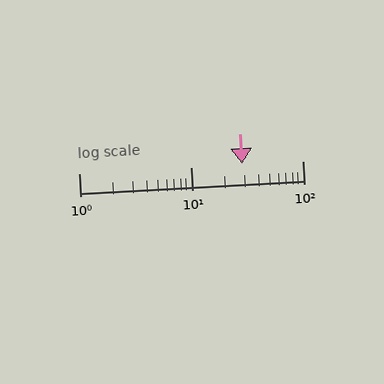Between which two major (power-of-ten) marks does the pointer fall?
The pointer is between 10 and 100.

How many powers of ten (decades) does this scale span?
The scale spans 2 decades, from 1 to 100.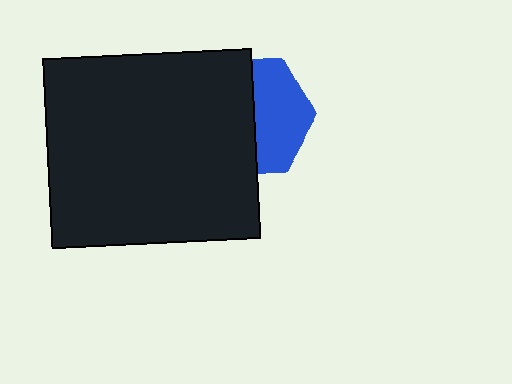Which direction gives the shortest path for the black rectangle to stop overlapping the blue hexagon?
Moving left gives the shortest separation.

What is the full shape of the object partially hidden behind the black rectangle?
The partially hidden object is a blue hexagon.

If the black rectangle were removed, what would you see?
You would see the complete blue hexagon.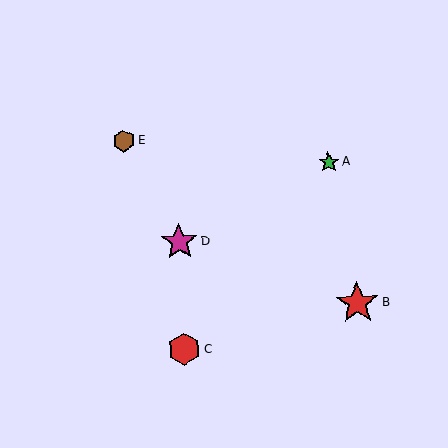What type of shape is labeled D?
Shape D is a magenta star.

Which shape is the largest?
The red star (labeled B) is the largest.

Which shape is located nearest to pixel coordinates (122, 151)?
The brown hexagon (labeled E) at (123, 141) is nearest to that location.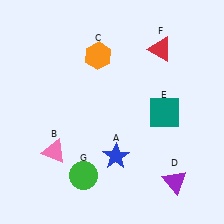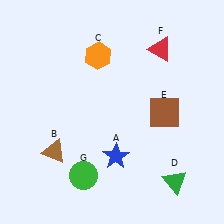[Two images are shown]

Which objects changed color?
B changed from pink to brown. D changed from purple to green. E changed from teal to brown.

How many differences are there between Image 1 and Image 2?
There are 3 differences between the two images.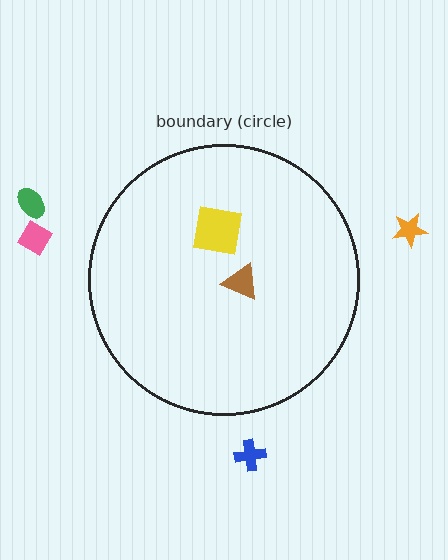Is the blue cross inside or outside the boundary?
Outside.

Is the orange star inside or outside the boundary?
Outside.